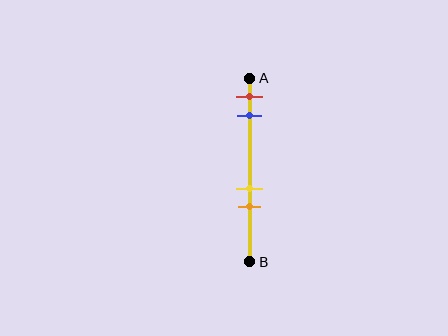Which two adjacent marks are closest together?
The yellow and orange marks are the closest adjacent pair.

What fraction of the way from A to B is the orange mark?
The orange mark is approximately 70% (0.7) of the way from A to B.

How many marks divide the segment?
There are 4 marks dividing the segment.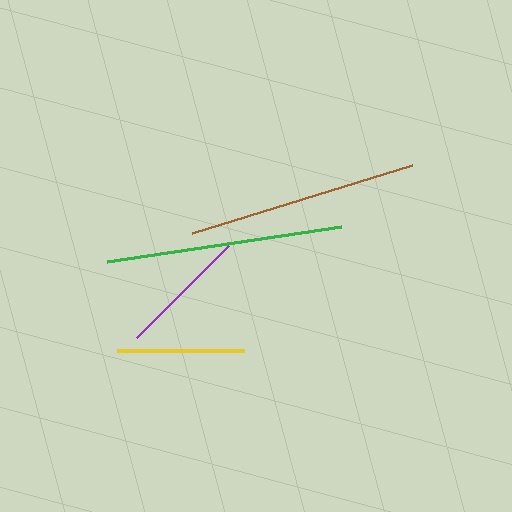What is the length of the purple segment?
The purple segment is approximately 130 pixels long.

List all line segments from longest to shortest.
From longest to shortest: green, brown, purple, yellow.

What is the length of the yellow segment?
The yellow segment is approximately 127 pixels long.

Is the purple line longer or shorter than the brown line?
The brown line is longer than the purple line.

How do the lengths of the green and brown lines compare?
The green and brown lines are approximately the same length.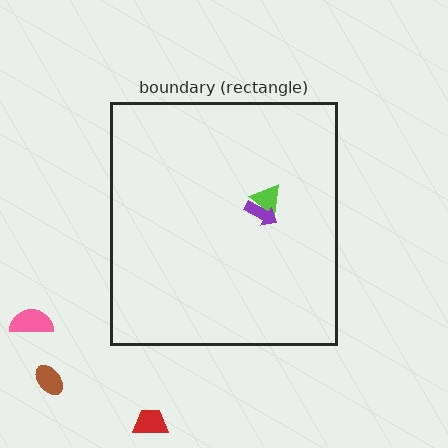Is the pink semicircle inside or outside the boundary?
Outside.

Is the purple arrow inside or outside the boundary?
Inside.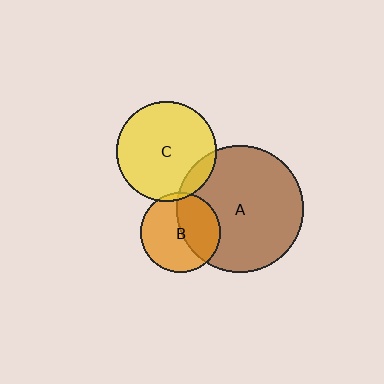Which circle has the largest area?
Circle A (brown).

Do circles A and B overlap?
Yes.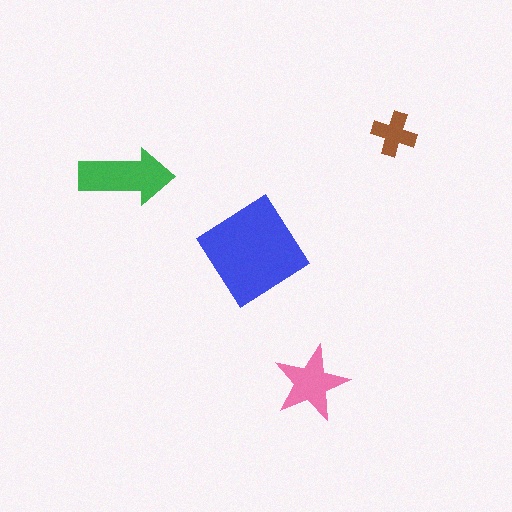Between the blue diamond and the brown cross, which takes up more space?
The blue diamond.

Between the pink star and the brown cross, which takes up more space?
The pink star.